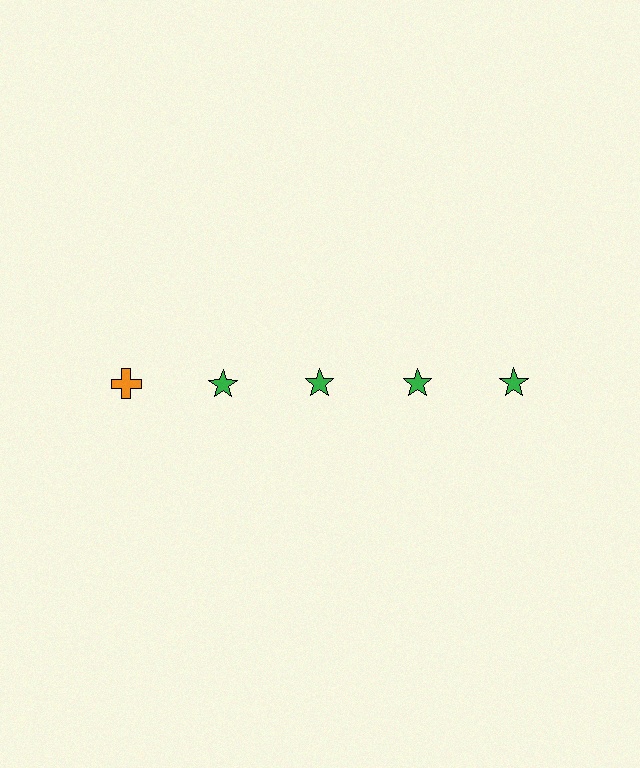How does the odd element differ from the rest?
It differs in both color (orange instead of green) and shape (cross instead of star).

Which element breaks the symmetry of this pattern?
The orange cross in the top row, leftmost column breaks the symmetry. All other shapes are green stars.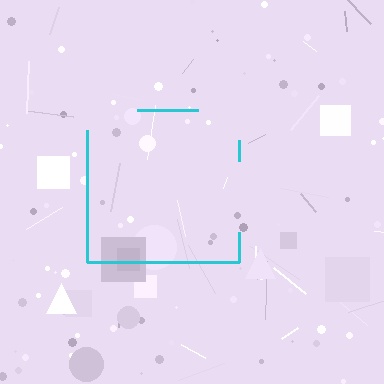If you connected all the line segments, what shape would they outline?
They would outline a square.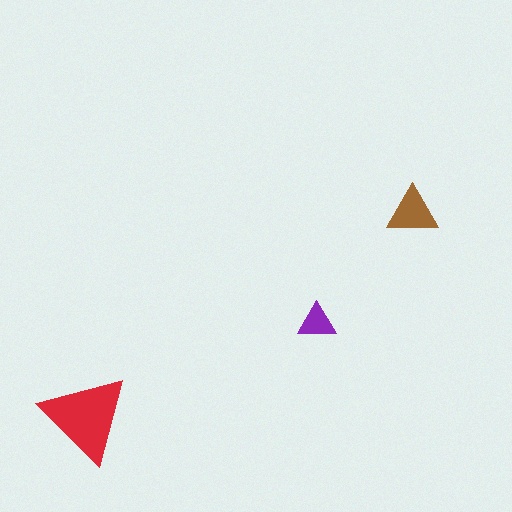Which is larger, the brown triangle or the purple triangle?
The brown one.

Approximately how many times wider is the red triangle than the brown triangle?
About 1.5 times wider.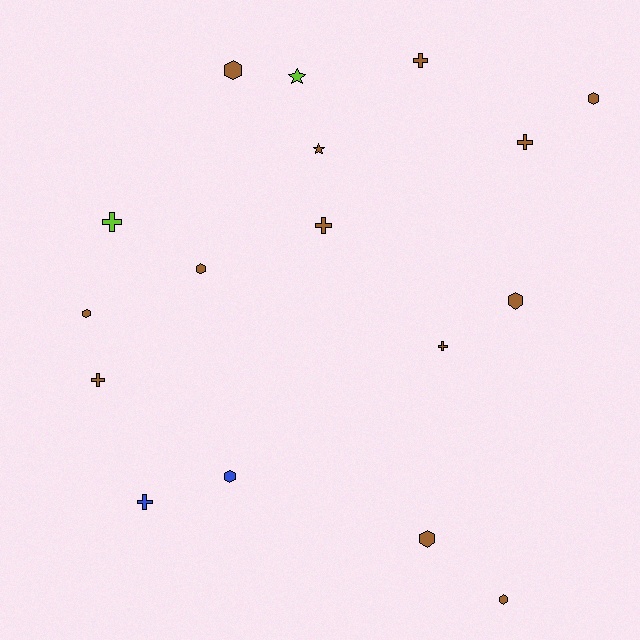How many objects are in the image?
There are 17 objects.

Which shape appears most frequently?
Hexagon, with 8 objects.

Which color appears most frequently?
Brown, with 13 objects.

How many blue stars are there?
There are no blue stars.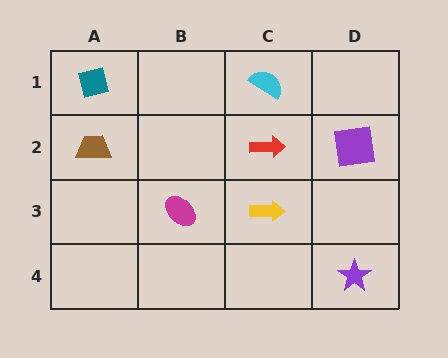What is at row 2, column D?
A purple square.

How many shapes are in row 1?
2 shapes.